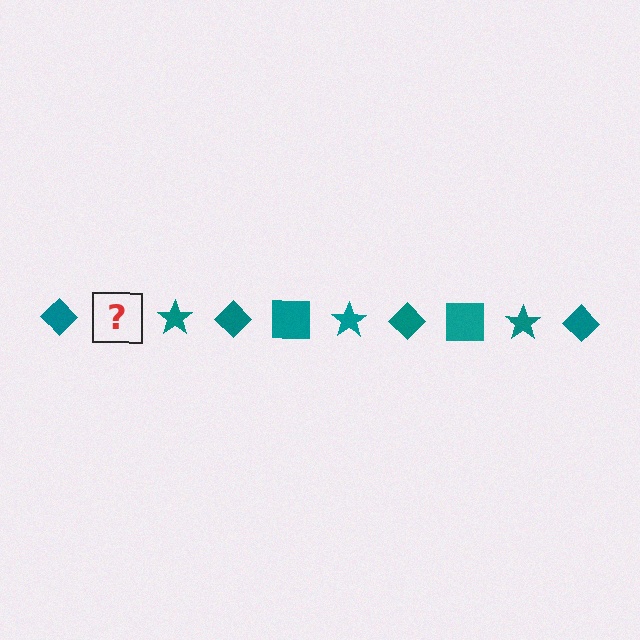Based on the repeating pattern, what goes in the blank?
The blank should be a teal square.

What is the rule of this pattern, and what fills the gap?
The rule is that the pattern cycles through diamond, square, star shapes in teal. The gap should be filled with a teal square.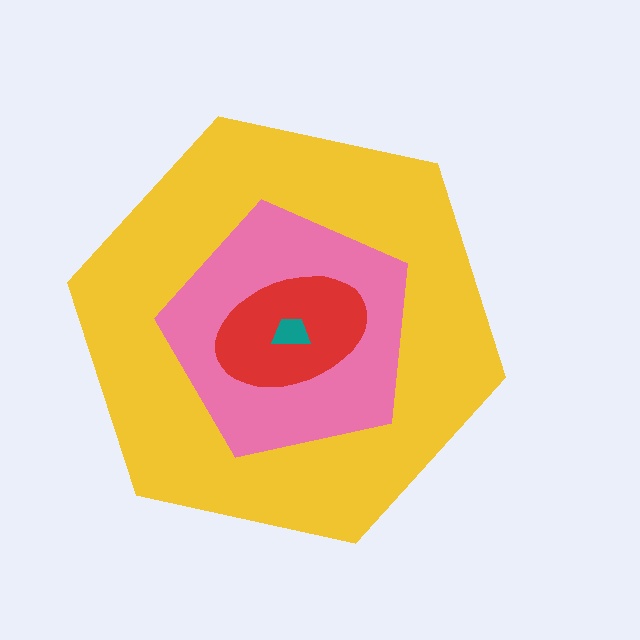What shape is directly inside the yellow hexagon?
The pink pentagon.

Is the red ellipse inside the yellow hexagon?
Yes.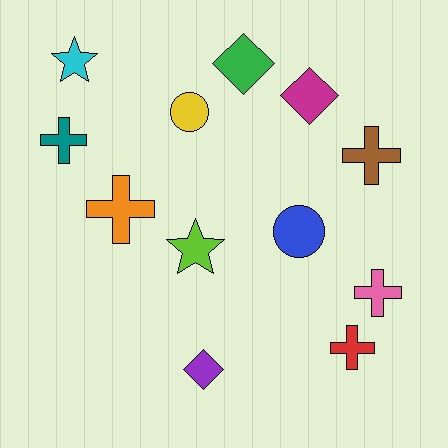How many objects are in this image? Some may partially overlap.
There are 12 objects.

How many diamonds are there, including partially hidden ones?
There are 3 diamonds.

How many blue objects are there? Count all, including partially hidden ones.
There is 1 blue object.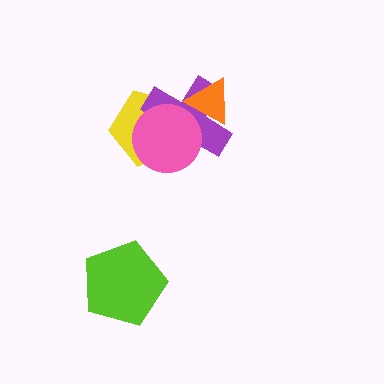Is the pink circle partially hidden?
No, no other shape covers it.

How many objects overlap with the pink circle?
2 objects overlap with the pink circle.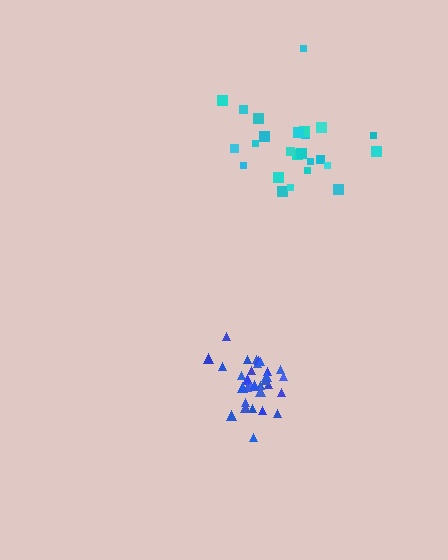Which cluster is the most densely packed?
Blue.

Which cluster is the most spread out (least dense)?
Cyan.